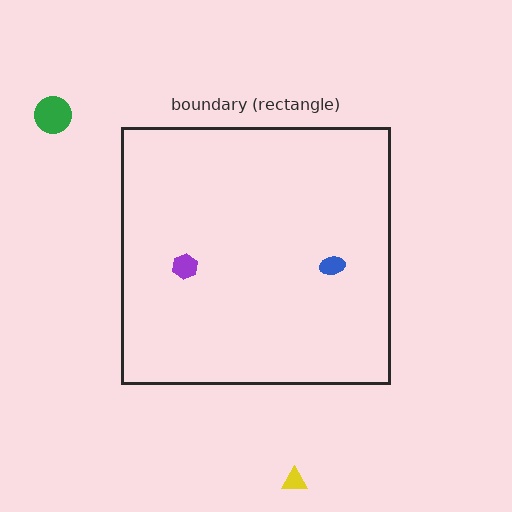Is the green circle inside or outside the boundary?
Outside.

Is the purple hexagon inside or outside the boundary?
Inside.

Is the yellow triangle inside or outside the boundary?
Outside.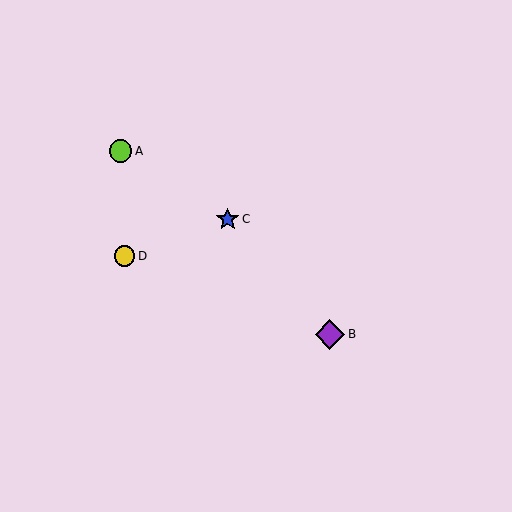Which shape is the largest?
The purple diamond (labeled B) is the largest.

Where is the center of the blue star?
The center of the blue star is at (228, 219).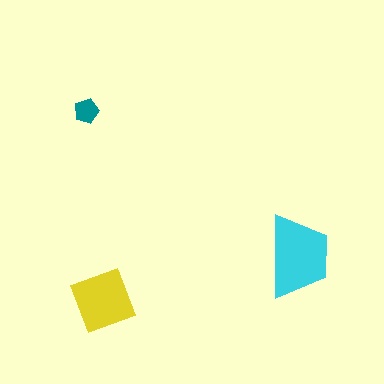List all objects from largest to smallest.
The cyan trapezoid, the yellow diamond, the teal pentagon.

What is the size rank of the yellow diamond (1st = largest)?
2nd.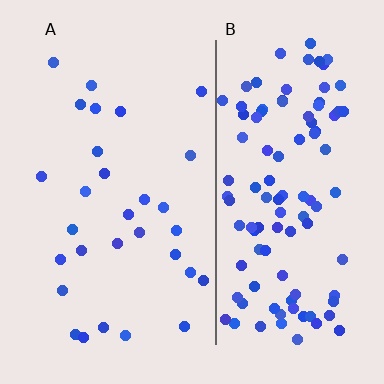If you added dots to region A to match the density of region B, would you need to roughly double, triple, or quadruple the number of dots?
Approximately quadruple.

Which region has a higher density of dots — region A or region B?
B (the right).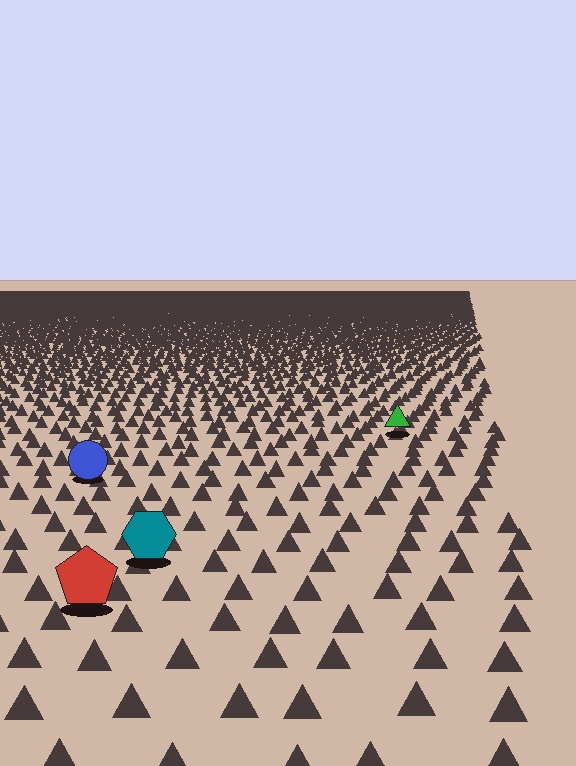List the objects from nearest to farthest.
From nearest to farthest: the red pentagon, the teal hexagon, the blue circle, the green triangle.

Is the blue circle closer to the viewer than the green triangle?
Yes. The blue circle is closer — you can tell from the texture gradient: the ground texture is coarser near it.